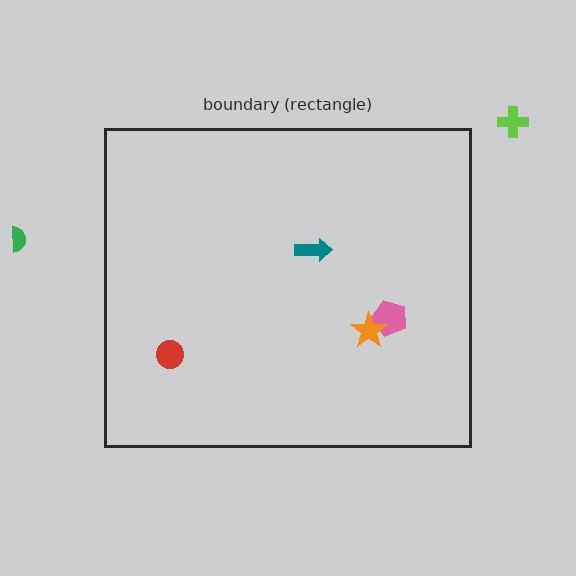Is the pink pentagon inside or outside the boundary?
Inside.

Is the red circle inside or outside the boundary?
Inside.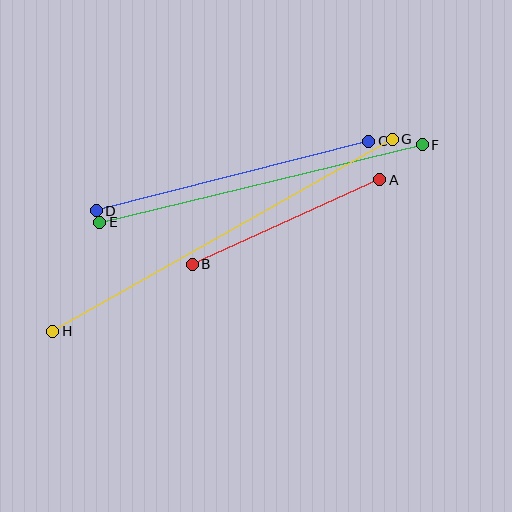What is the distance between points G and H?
The distance is approximately 390 pixels.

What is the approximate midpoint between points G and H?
The midpoint is at approximately (223, 235) pixels.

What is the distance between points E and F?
The distance is approximately 332 pixels.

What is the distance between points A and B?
The distance is approximately 206 pixels.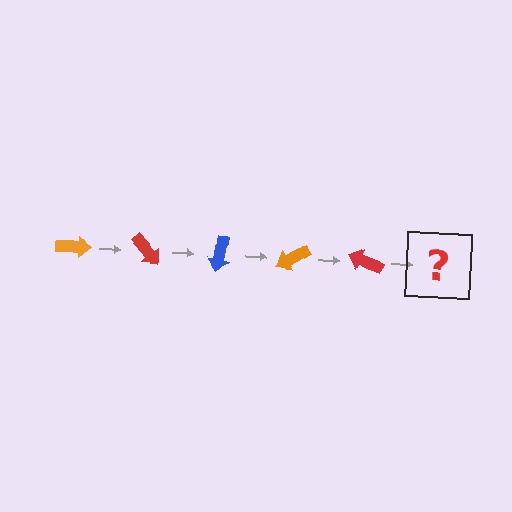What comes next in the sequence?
The next element should be a blue arrow, rotated 250 degrees from the start.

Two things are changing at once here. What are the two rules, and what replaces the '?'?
The two rules are that it rotates 50 degrees each step and the color cycles through orange, red, and blue. The '?' should be a blue arrow, rotated 250 degrees from the start.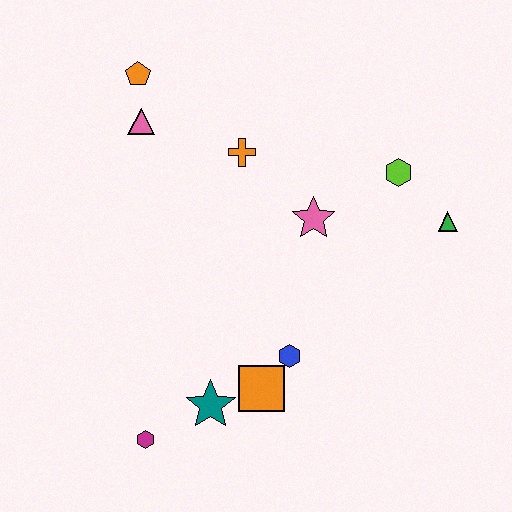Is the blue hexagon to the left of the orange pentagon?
No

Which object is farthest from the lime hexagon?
The magenta hexagon is farthest from the lime hexagon.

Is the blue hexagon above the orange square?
Yes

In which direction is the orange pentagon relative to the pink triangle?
The orange pentagon is above the pink triangle.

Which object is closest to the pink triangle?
The orange pentagon is closest to the pink triangle.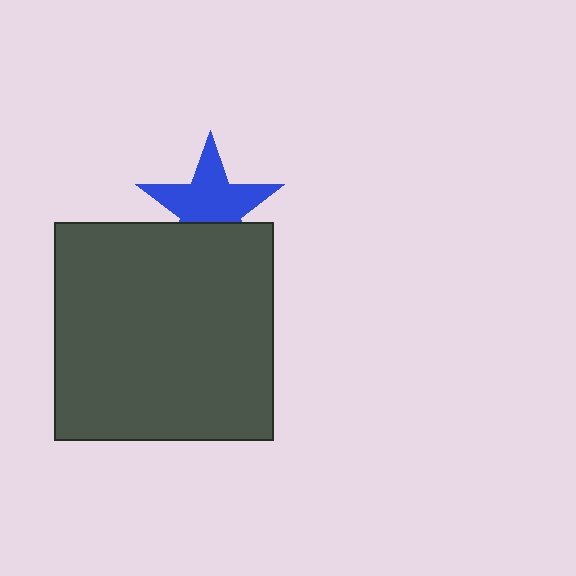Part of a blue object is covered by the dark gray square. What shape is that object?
It is a star.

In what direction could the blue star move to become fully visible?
The blue star could move up. That would shift it out from behind the dark gray square entirely.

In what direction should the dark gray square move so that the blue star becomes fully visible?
The dark gray square should move down. That is the shortest direction to clear the overlap and leave the blue star fully visible.